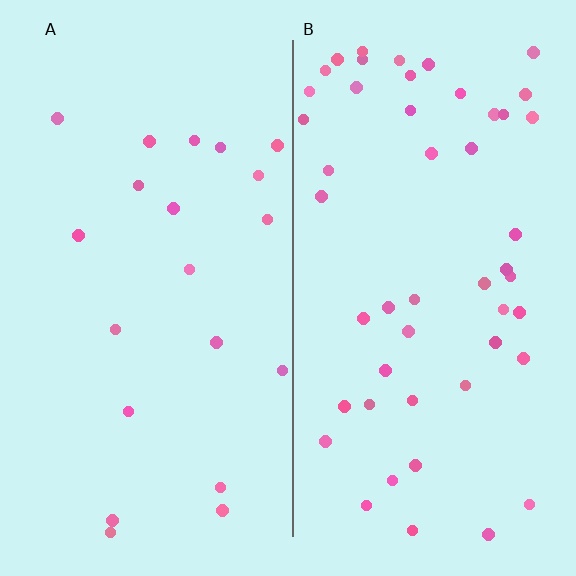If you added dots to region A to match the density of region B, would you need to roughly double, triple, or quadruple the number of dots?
Approximately double.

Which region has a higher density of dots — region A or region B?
B (the right).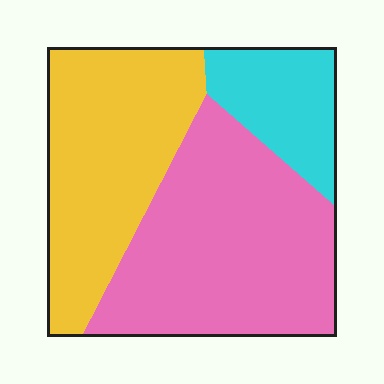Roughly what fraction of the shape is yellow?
Yellow covers 37% of the shape.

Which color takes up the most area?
Pink, at roughly 45%.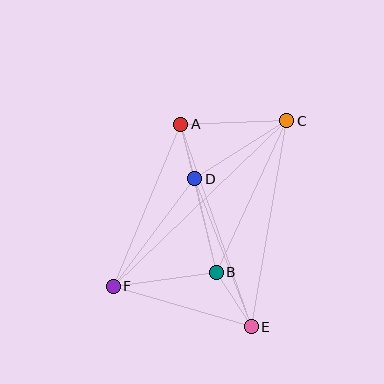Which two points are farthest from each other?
Points C and F are farthest from each other.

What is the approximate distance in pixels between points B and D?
The distance between B and D is approximately 96 pixels.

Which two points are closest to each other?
Points A and D are closest to each other.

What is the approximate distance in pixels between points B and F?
The distance between B and F is approximately 104 pixels.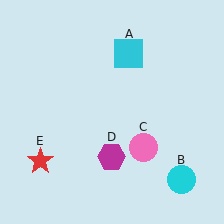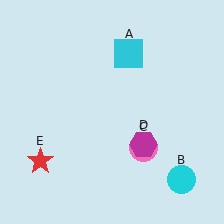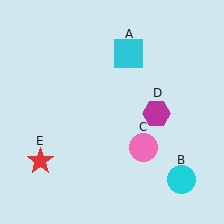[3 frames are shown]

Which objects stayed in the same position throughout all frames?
Cyan square (object A) and cyan circle (object B) and pink circle (object C) and red star (object E) remained stationary.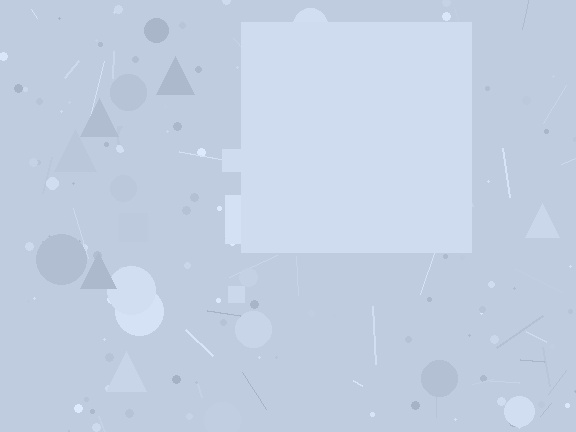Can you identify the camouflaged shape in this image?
The camouflaged shape is a square.